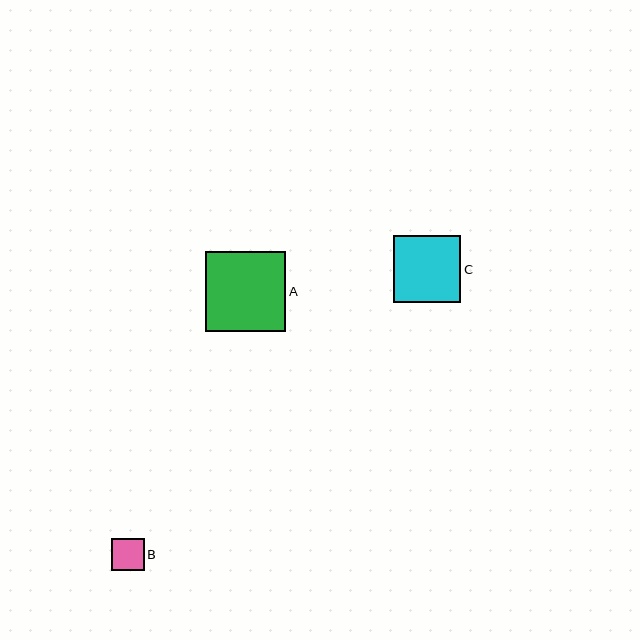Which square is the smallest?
Square B is the smallest with a size of approximately 33 pixels.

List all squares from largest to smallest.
From largest to smallest: A, C, B.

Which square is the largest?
Square A is the largest with a size of approximately 80 pixels.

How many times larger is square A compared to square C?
Square A is approximately 1.2 times the size of square C.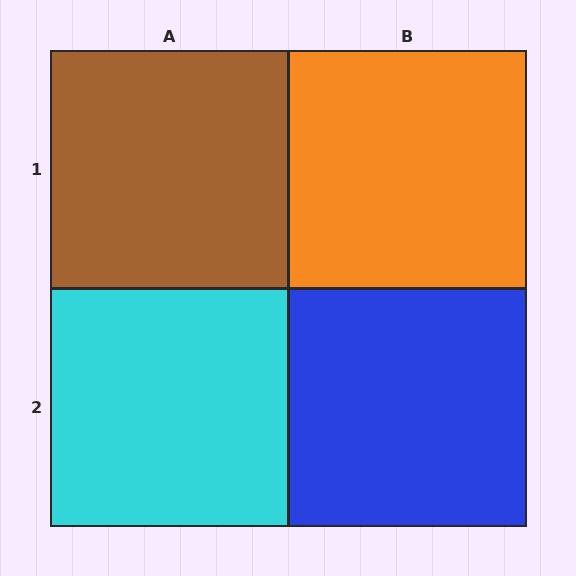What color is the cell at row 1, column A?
Brown.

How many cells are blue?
1 cell is blue.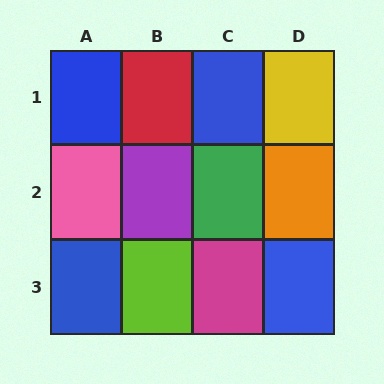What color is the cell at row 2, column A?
Pink.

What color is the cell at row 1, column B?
Red.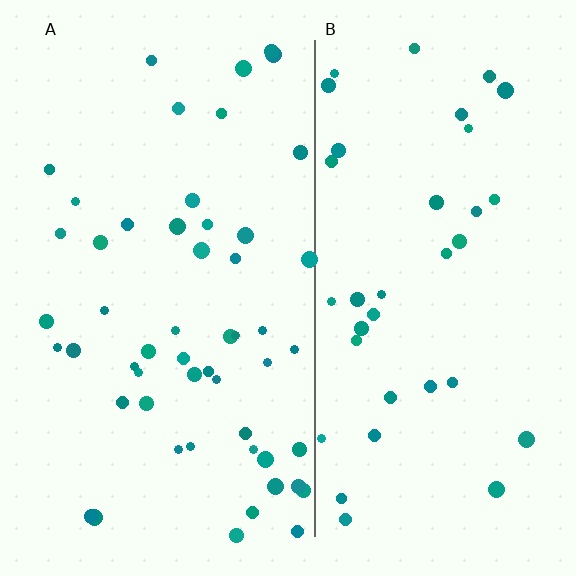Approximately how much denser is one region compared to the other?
Approximately 1.4× — region A over region B.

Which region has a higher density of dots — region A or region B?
A (the left).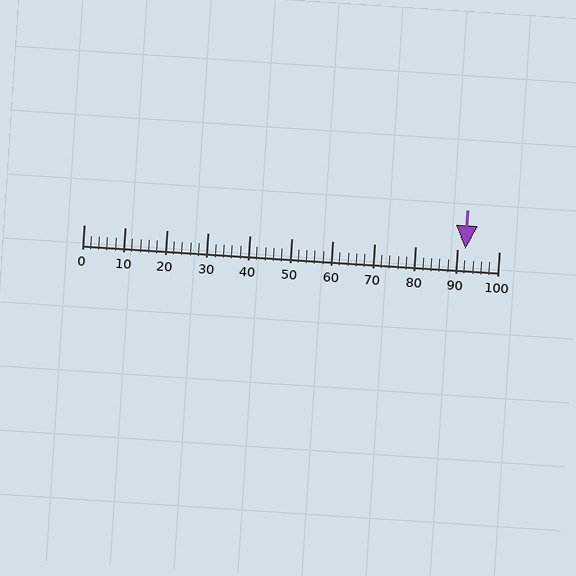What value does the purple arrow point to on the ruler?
The purple arrow points to approximately 92.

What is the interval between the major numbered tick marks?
The major tick marks are spaced 10 units apart.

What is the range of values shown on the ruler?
The ruler shows values from 0 to 100.